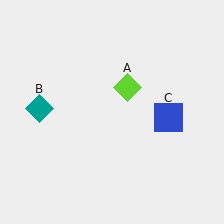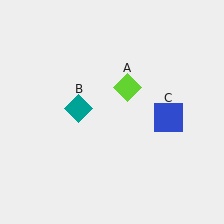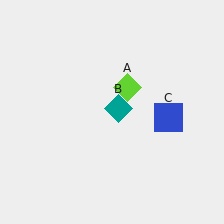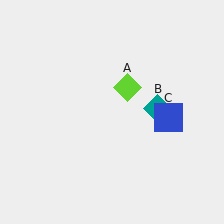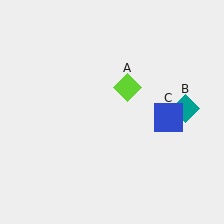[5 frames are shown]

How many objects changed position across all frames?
1 object changed position: teal diamond (object B).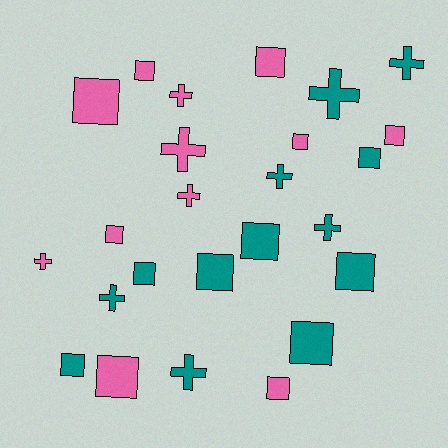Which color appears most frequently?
Teal, with 13 objects.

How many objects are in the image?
There are 25 objects.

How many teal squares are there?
There are 7 teal squares.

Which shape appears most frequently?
Square, with 15 objects.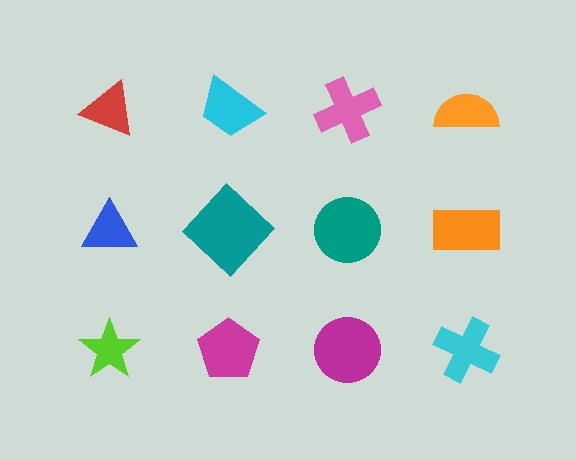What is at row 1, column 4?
An orange semicircle.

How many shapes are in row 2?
4 shapes.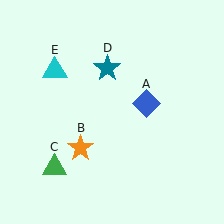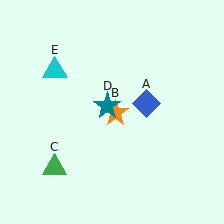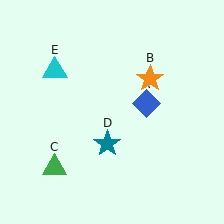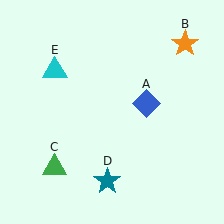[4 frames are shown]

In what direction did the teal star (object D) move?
The teal star (object D) moved down.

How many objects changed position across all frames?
2 objects changed position: orange star (object B), teal star (object D).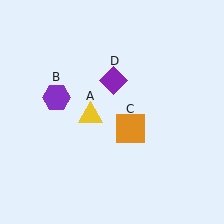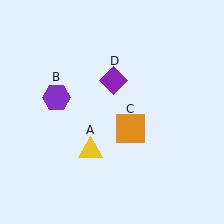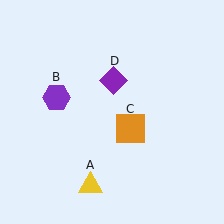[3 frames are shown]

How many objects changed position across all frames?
1 object changed position: yellow triangle (object A).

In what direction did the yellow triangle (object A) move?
The yellow triangle (object A) moved down.